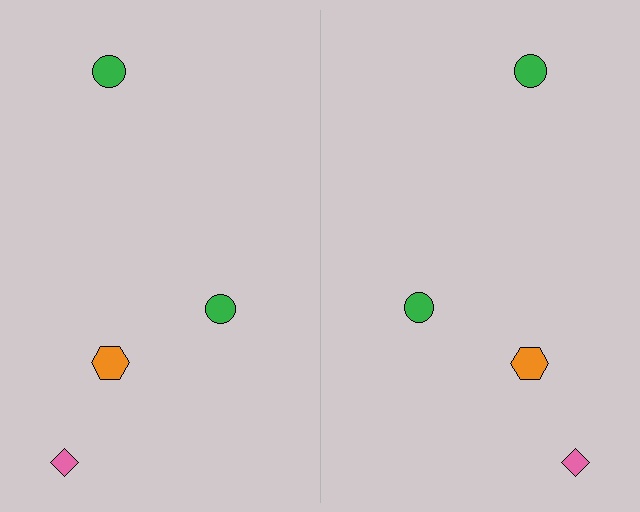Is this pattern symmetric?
Yes, this pattern has bilateral (reflection) symmetry.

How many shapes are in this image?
There are 8 shapes in this image.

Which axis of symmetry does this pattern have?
The pattern has a vertical axis of symmetry running through the center of the image.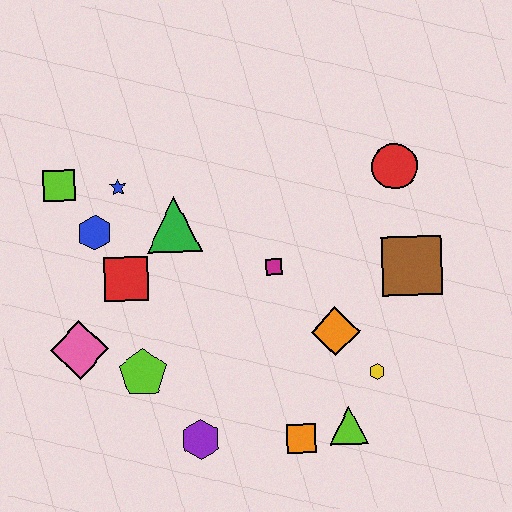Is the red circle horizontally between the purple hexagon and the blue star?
No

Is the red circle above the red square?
Yes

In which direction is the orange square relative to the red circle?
The orange square is below the red circle.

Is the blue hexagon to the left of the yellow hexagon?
Yes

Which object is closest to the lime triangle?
The orange square is closest to the lime triangle.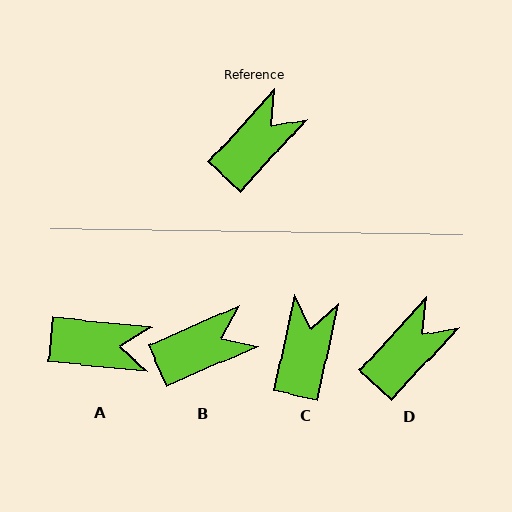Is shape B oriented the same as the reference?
No, it is off by about 24 degrees.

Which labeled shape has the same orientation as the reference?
D.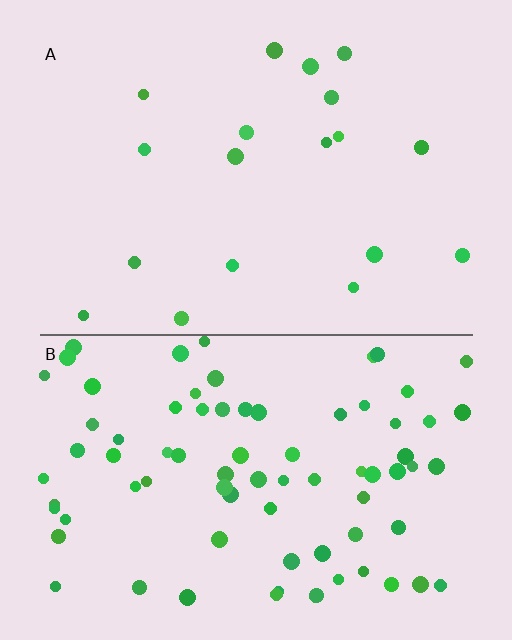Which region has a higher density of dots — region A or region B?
B (the bottom).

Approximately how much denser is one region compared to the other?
Approximately 4.3× — region B over region A.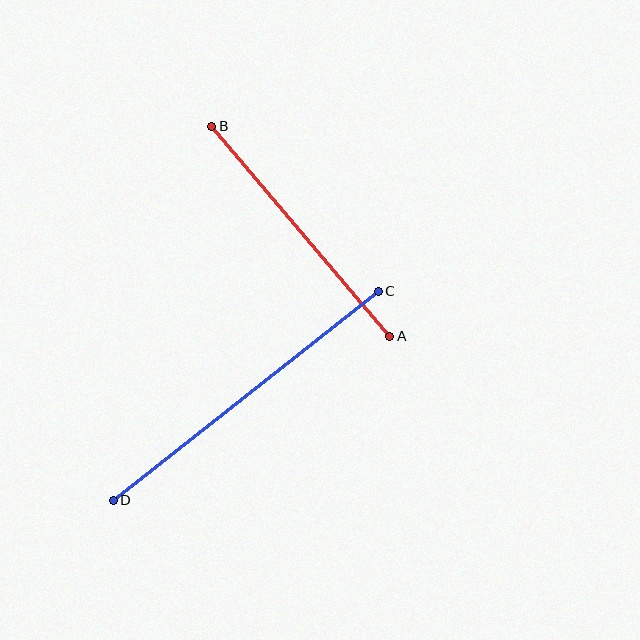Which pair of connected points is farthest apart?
Points C and D are farthest apart.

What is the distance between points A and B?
The distance is approximately 275 pixels.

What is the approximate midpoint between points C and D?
The midpoint is at approximately (246, 396) pixels.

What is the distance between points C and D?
The distance is approximately 338 pixels.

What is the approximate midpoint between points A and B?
The midpoint is at approximately (301, 231) pixels.